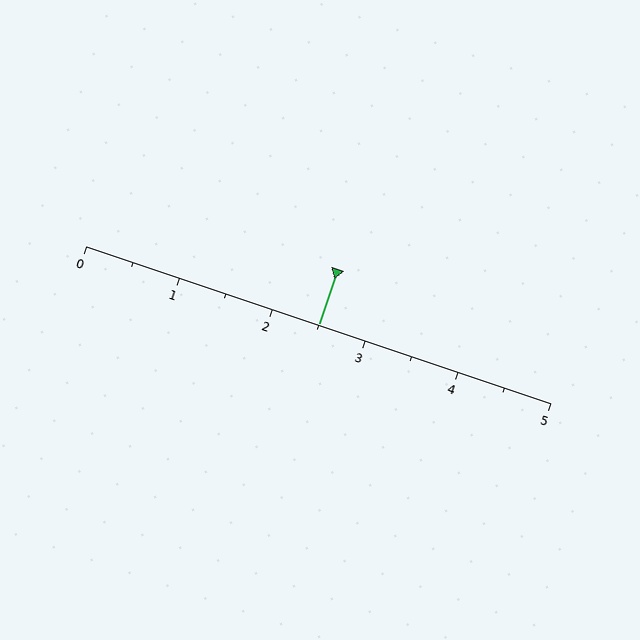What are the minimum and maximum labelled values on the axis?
The axis runs from 0 to 5.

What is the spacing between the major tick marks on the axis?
The major ticks are spaced 1 apart.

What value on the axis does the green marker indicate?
The marker indicates approximately 2.5.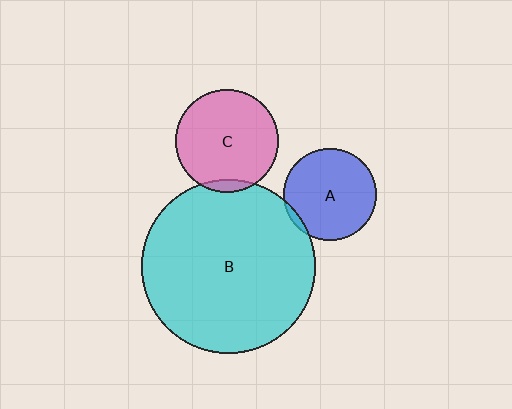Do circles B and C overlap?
Yes.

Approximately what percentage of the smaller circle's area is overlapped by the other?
Approximately 5%.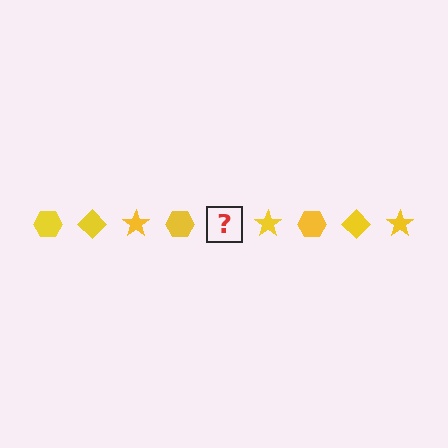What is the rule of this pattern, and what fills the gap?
The rule is that the pattern cycles through hexagon, diamond, star shapes in yellow. The gap should be filled with a yellow diamond.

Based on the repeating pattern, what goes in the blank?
The blank should be a yellow diamond.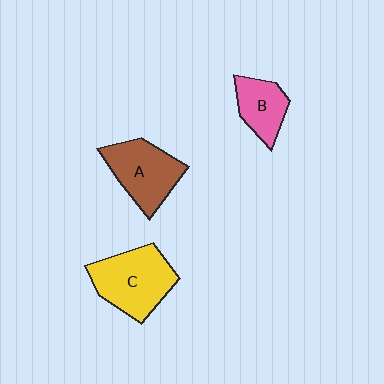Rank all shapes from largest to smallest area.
From largest to smallest: C (yellow), A (brown), B (pink).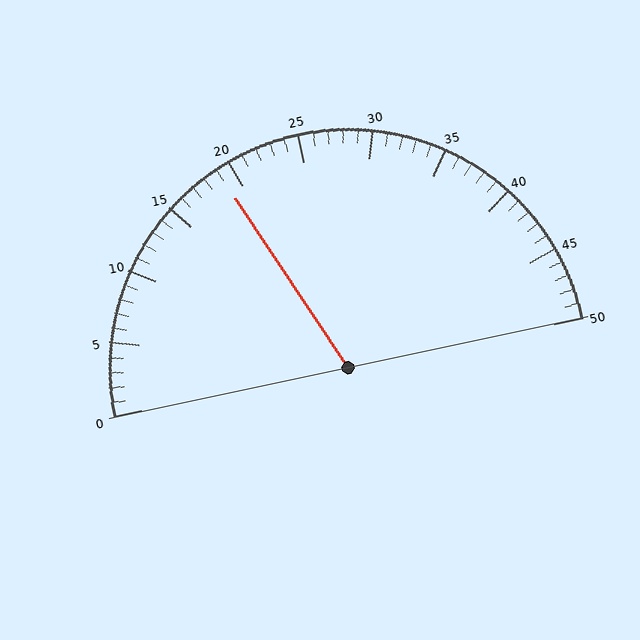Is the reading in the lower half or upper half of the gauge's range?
The reading is in the lower half of the range (0 to 50).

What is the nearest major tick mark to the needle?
The nearest major tick mark is 20.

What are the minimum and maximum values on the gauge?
The gauge ranges from 0 to 50.